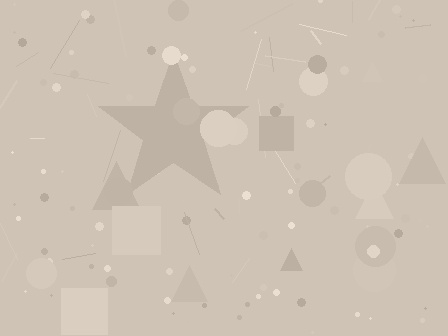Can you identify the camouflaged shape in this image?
The camouflaged shape is a star.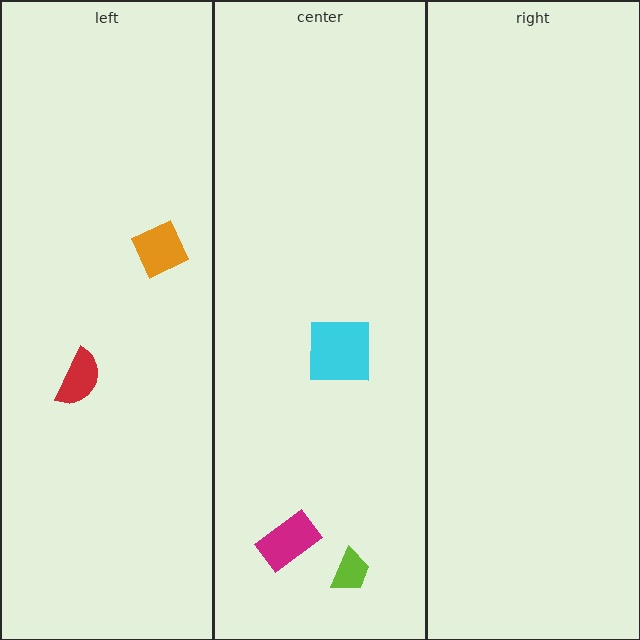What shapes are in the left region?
The red semicircle, the orange diamond.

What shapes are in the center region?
The lime trapezoid, the cyan square, the magenta rectangle.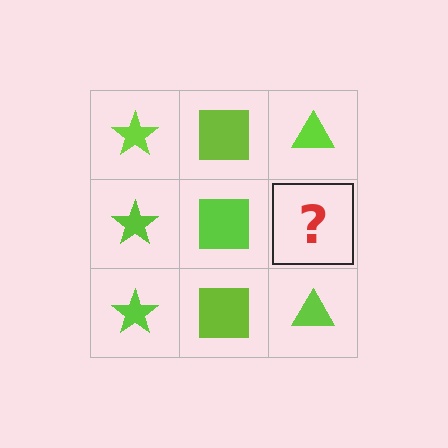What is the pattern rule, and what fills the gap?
The rule is that each column has a consistent shape. The gap should be filled with a lime triangle.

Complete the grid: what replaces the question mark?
The question mark should be replaced with a lime triangle.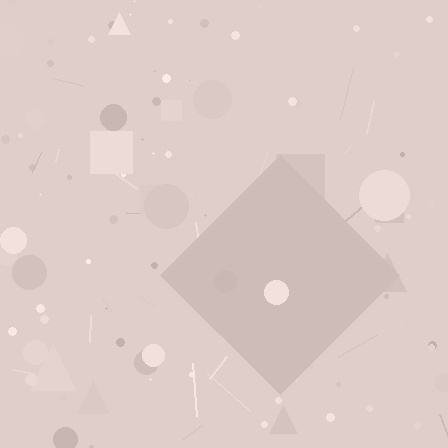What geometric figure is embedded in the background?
A diamond is embedded in the background.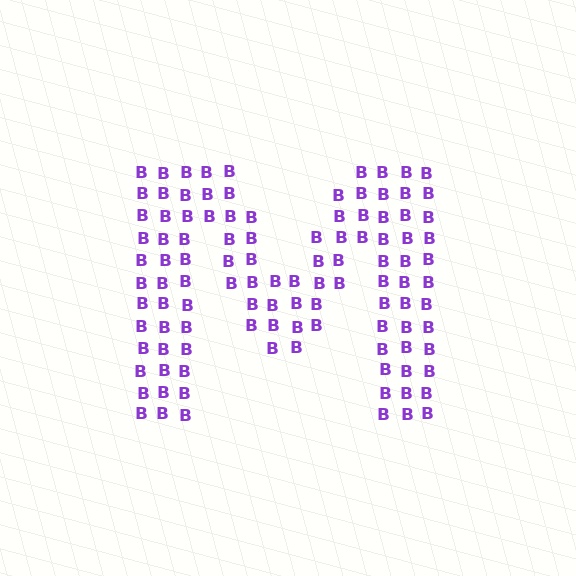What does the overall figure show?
The overall figure shows the letter M.